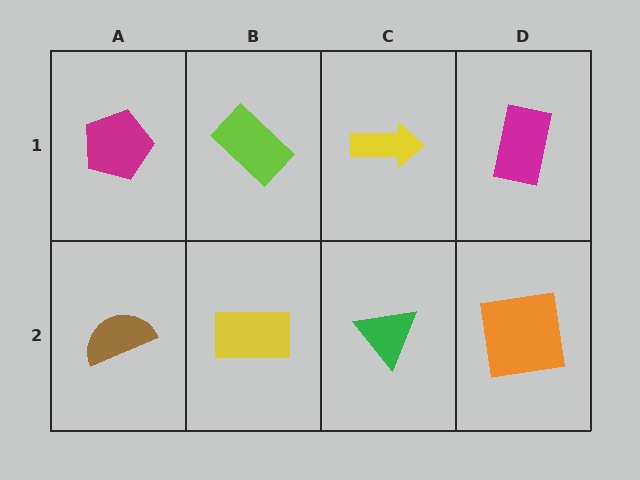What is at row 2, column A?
A brown semicircle.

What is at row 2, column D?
An orange square.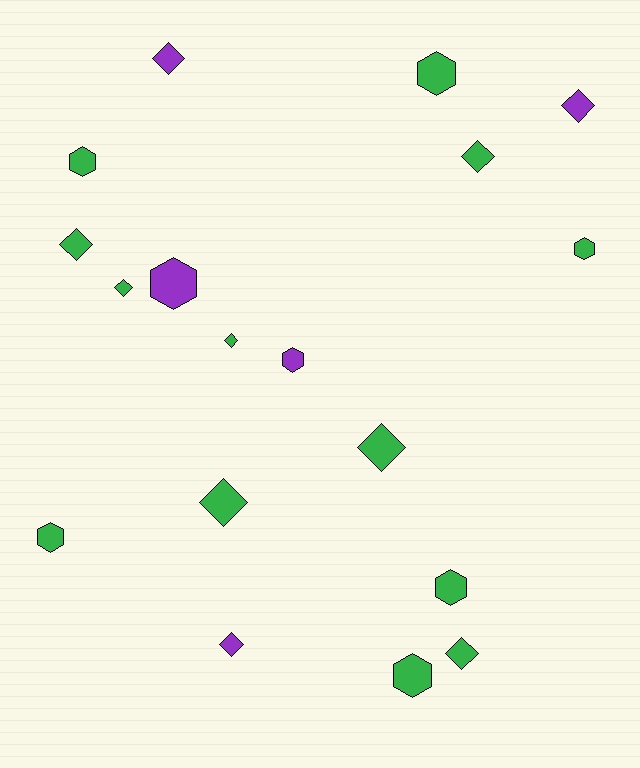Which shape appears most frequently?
Diamond, with 10 objects.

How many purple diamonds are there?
There are 3 purple diamonds.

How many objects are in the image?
There are 18 objects.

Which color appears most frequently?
Green, with 13 objects.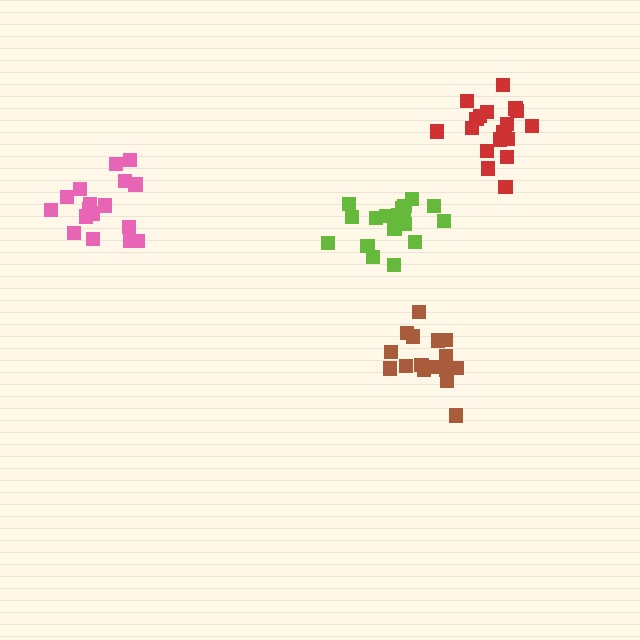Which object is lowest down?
The brown cluster is bottommost.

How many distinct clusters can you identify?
There are 4 distinct clusters.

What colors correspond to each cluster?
The clusters are colored: pink, brown, lime, red.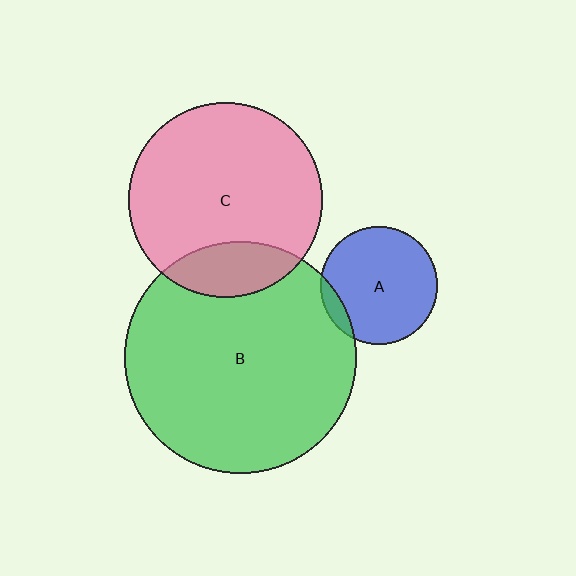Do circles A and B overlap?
Yes.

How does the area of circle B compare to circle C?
Approximately 1.4 times.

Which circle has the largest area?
Circle B (green).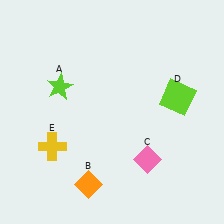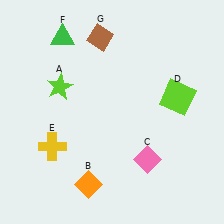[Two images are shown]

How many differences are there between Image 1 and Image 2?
There are 2 differences between the two images.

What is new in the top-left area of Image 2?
A green triangle (F) was added in the top-left area of Image 2.